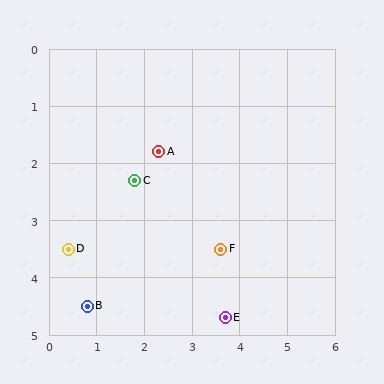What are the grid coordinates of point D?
Point D is at approximately (0.4, 3.5).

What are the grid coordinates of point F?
Point F is at approximately (3.6, 3.5).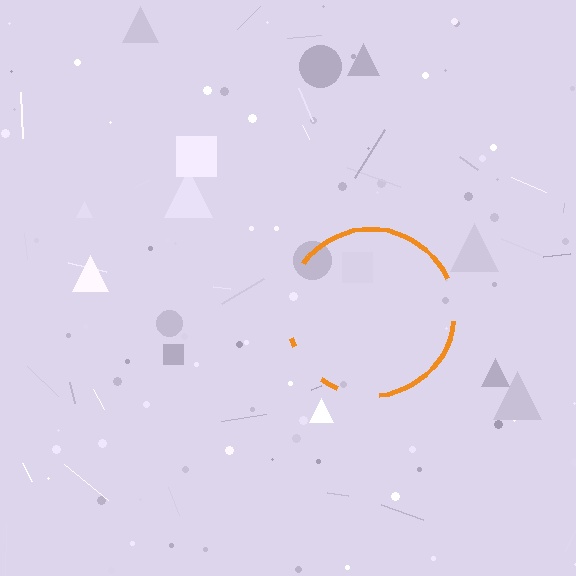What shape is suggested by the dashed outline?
The dashed outline suggests a circle.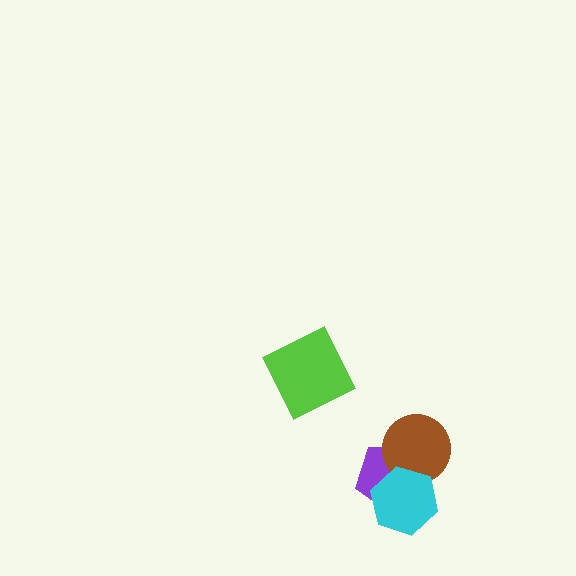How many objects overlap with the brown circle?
2 objects overlap with the brown circle.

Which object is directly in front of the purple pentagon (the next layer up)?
The brown circle is directly in front of the purple pentagon.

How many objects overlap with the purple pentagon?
2 objects overlap with the purple pentagon.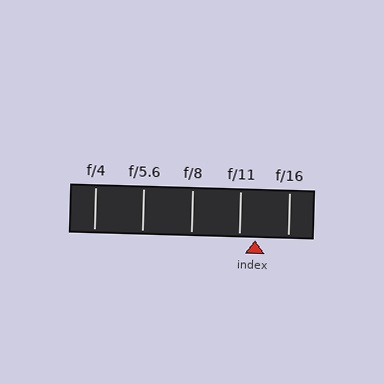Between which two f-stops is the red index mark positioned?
The index mark is between f/11 and f/16.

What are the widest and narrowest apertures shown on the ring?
The widest aperture shown is f/4 and the narrowest is f/16.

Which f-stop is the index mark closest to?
The index mark is closest to f/11.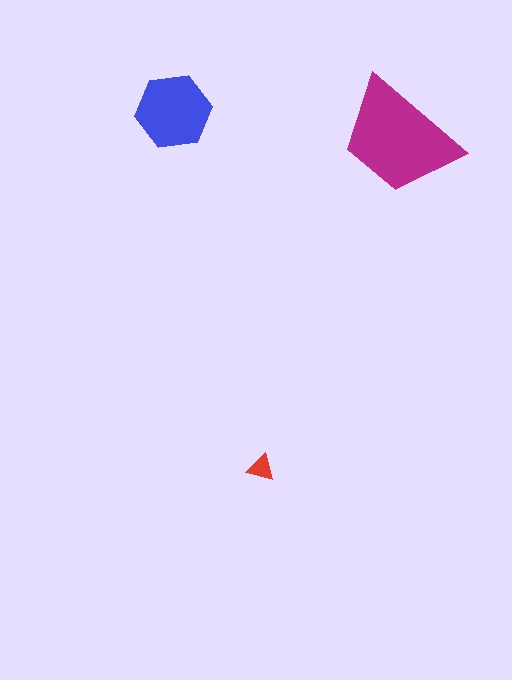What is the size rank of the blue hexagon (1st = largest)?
2nd.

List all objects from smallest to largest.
The red triangle, the blue hexagon, the magenta trapezoid.